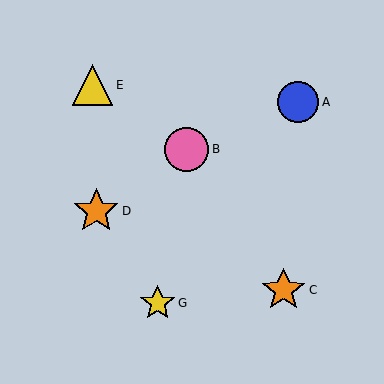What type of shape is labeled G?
Shape G is a yellow star.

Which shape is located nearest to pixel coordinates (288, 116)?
The blue circle (labeled A) at (298, 102) is nearest to that location.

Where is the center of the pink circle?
The center of the pink circle is at (187, 149).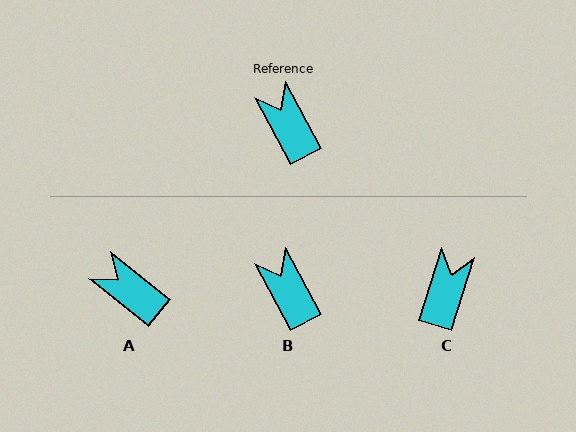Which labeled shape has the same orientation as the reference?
B.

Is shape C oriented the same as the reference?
No, it is off by about 46 degrees.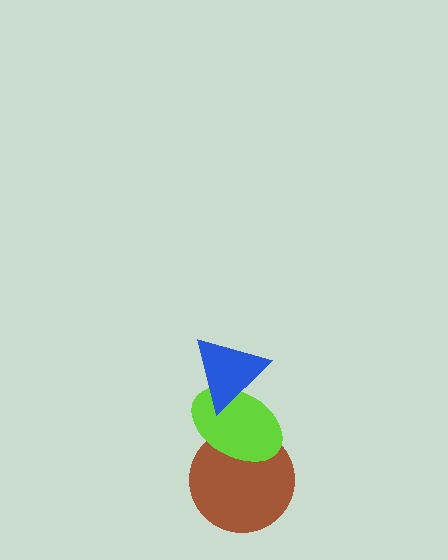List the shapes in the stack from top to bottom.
From top to bottom: the blue triangle, the lime ellipse, the brown circle.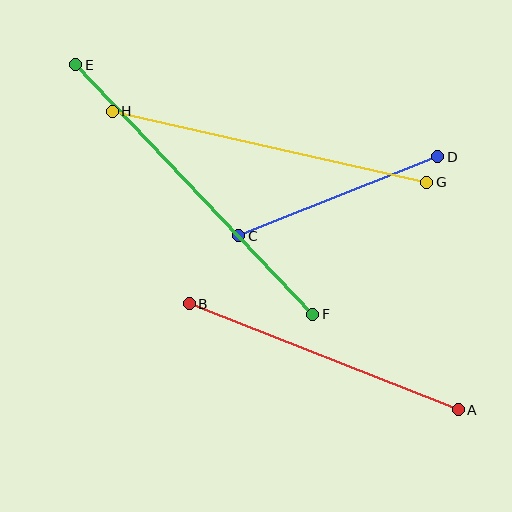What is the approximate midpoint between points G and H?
The midpoint is at approximately (270, 147) pixels.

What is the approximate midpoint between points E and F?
The midpoint is at approximately (194, 189) pixels.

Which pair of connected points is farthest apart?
Points E and F are farthest apart.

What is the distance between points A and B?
The distance is approximately 289 pixels.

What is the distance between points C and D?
The distance is approximately 214 pixels.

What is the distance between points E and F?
The distance is approximately 344 pixels.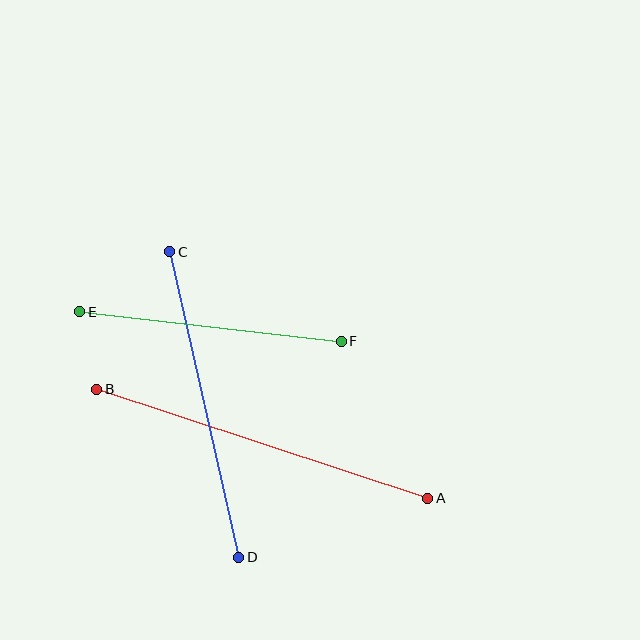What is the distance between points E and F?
The distance is approximately 263 pixels.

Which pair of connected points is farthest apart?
Points A and B are farthest apart.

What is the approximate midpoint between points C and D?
The midpoint is at approximately (204, 404) pixels.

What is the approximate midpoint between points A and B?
The midpoint is at approximately (262, 444) pixels.